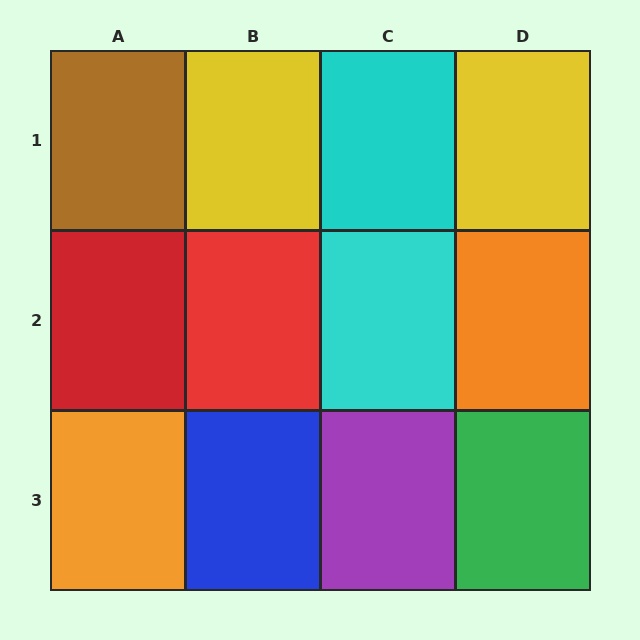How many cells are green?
1 cell is green.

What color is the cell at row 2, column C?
Cyan.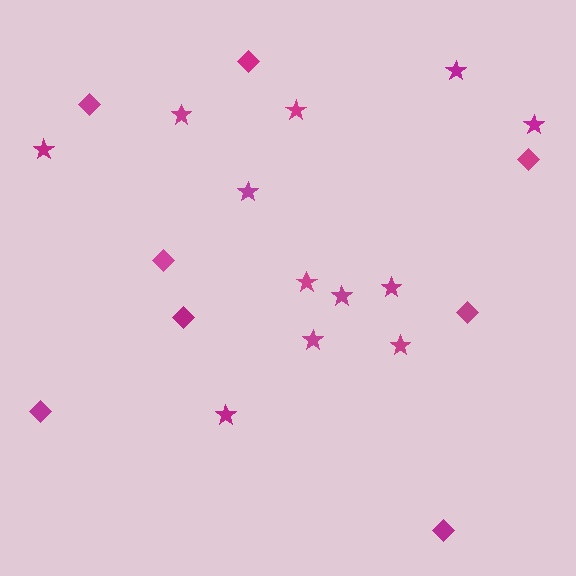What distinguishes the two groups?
There are 2 groups: one group of stars (12) and one group of diamonds (8).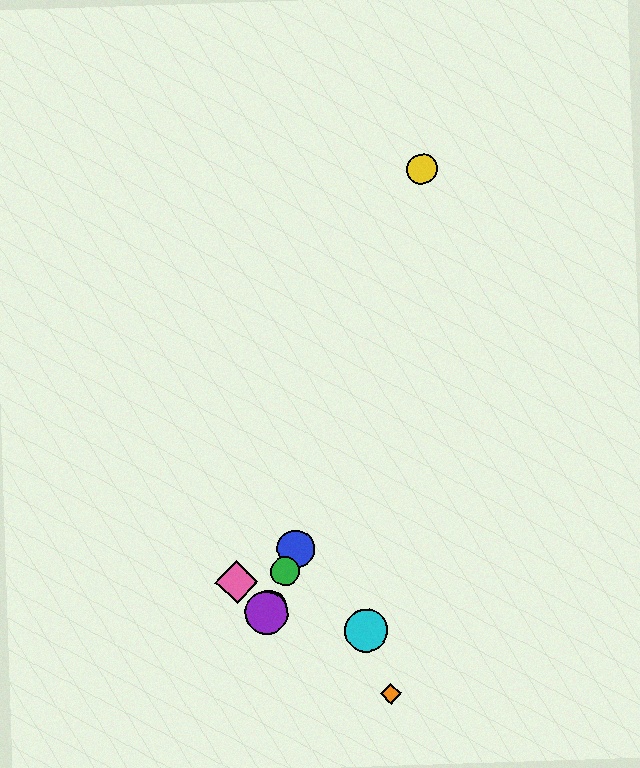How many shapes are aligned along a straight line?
4 shapes (the red circle, the blue circle, the green circle, the purple circle) are aligned along a straight line.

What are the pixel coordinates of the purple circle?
The purple circle is at (266, 613).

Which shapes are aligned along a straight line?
The red circle, the blue circle, the green circle, the purple circle are aligned along a straight line.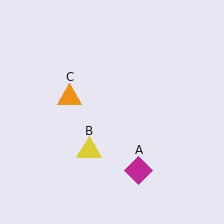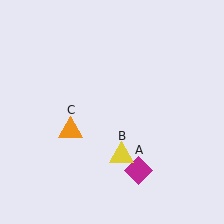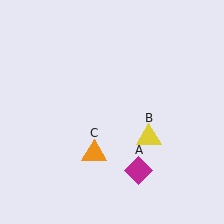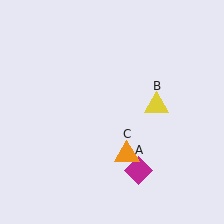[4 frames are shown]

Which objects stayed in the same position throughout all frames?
Magenta diamond (object A) remained stationary.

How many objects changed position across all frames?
2 objects changed position: yellow triangle (object B), orange triangle (object C).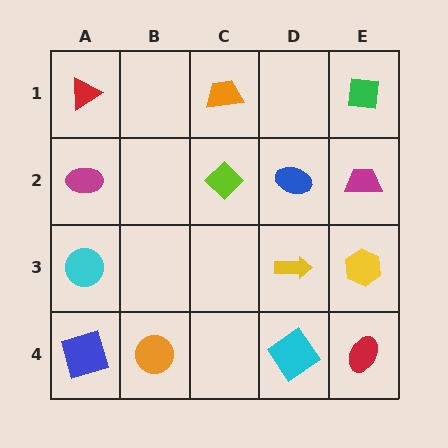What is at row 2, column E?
A magenta trapezoid.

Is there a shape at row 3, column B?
No, that cell is empty.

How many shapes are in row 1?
3 shapes.